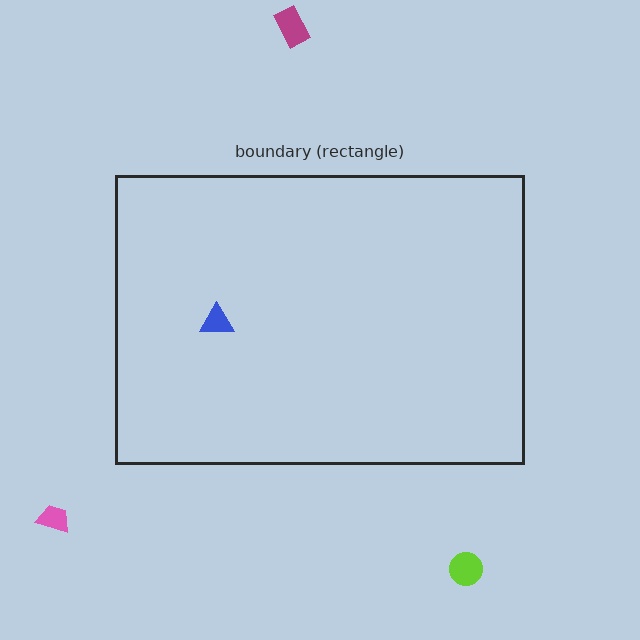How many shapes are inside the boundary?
1 inside, 3 outside.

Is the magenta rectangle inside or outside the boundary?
Outside.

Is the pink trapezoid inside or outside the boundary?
Outside.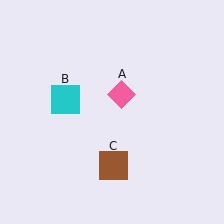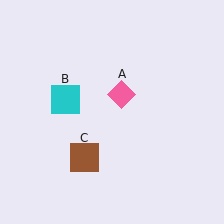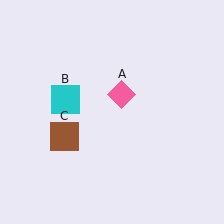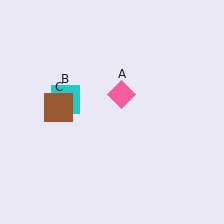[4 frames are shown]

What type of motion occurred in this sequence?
The brown square (object C) rotated clockwise around the center of the scene.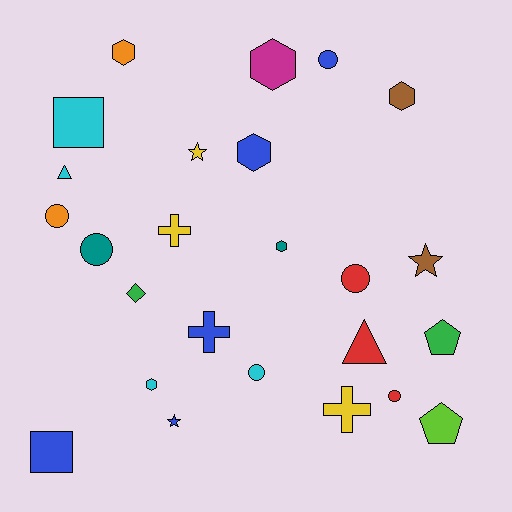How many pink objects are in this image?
There are no pink objects.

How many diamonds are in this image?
There is 1 diamond.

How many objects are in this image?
There are 25 objects.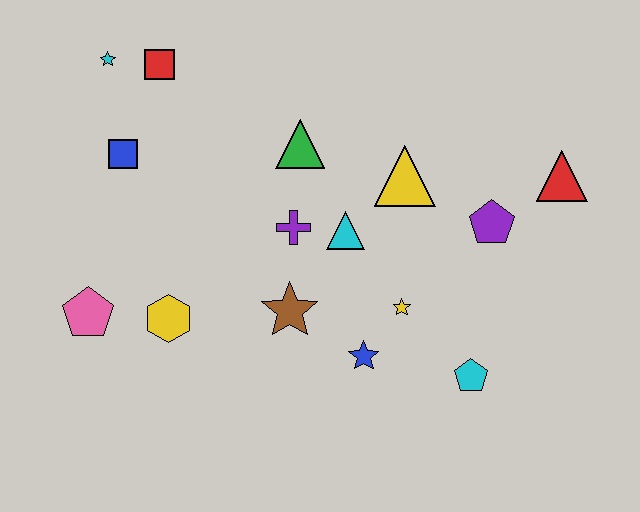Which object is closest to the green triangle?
The purple cross is closest to the green triangle.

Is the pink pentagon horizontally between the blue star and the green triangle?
No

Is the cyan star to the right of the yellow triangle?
No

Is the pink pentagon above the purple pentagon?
No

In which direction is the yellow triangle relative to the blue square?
The yellow triangle is to the right of the blue square.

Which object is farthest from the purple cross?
The red triangle is farthest from the purple cross.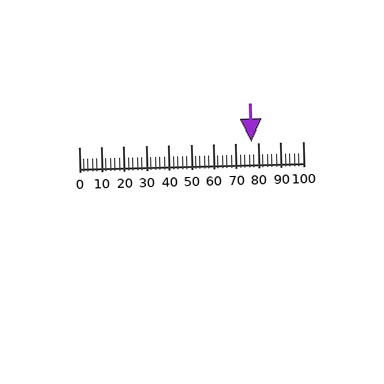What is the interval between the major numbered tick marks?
The major tick marks are spaced 10 units apart.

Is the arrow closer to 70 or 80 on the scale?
The arrow is closer to 80.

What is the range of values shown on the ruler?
The ruler shows values from 0 to 100.